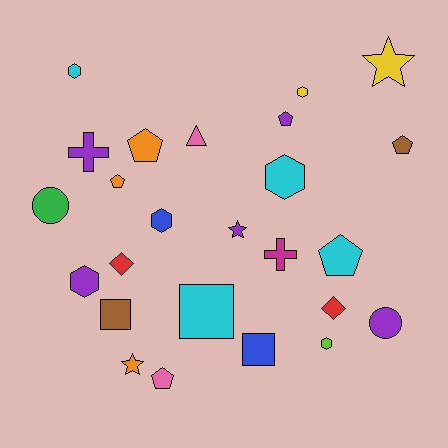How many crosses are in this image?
There are 2 crosses.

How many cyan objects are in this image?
There are 4 cyan objects.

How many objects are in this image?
There are 25 objects.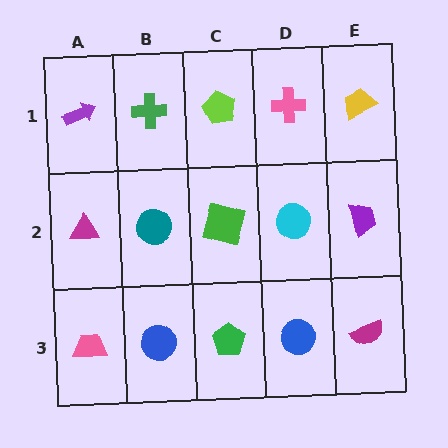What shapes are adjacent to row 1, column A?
A magenta triangle (row 2, column A), a green cross (row 1, column B).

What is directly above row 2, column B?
A green cross.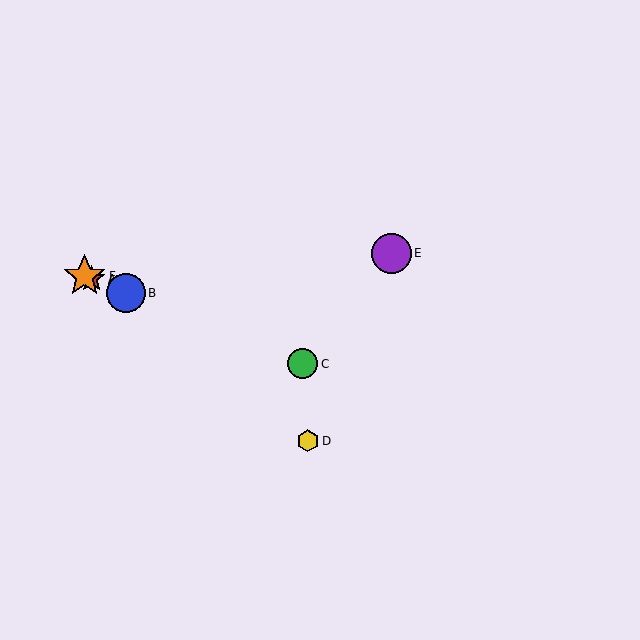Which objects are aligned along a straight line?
Objects A, B, C, F are aligned along a straight line.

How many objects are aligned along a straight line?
4 objects (A, B, C, F) are aligned along a straight line.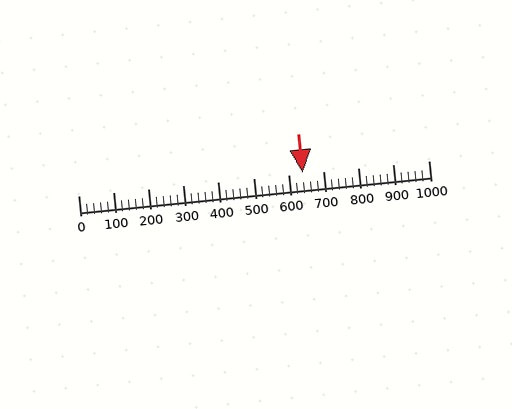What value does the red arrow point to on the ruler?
The red arrow points to approximately 640.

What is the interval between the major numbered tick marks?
The major tick marks are spaced 100 units apart.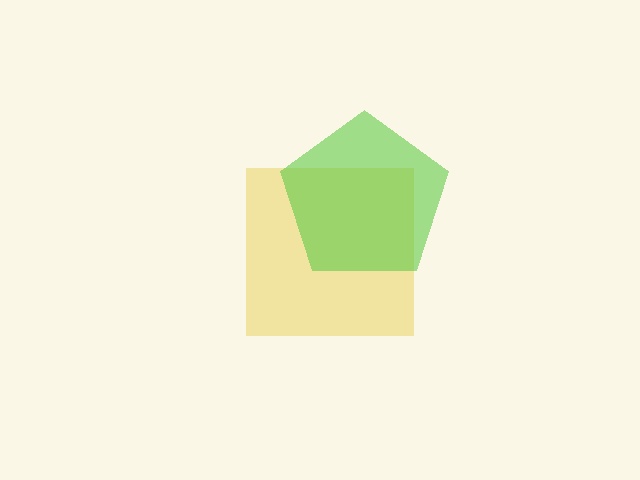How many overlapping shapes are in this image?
There are 2 overlapping shapes in the image.